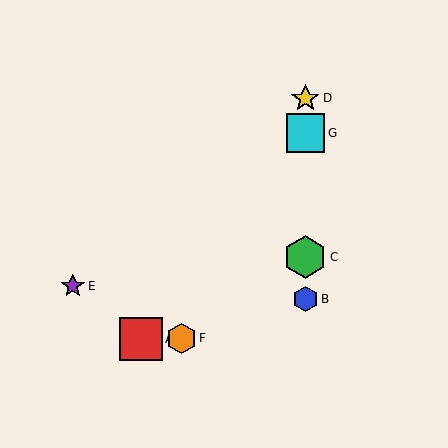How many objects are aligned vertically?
4 objects (B, C, D, G) are aligned vertically.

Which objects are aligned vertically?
Objects B, C, D, G are aligned vertically.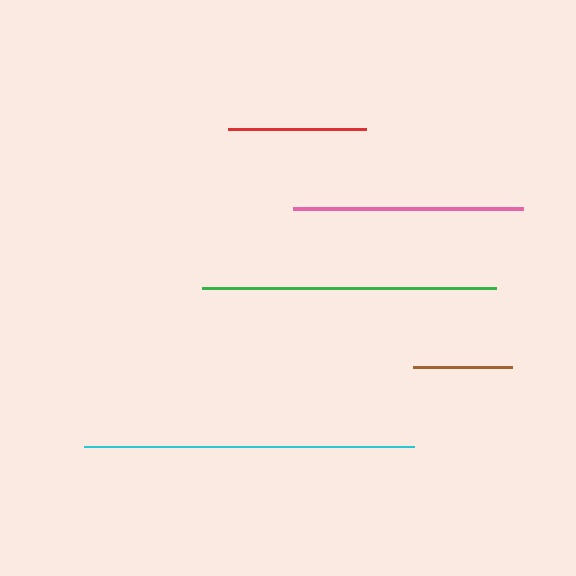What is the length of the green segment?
The green segment is approximately 293 pixels long.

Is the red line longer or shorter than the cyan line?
The cyan line is longer than the red line.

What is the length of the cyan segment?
The cyan segment is approximately 330 pixels long.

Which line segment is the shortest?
The brown line is the shortest at approximately 99 pixels.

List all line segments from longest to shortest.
From longest to shortest: cyan, green, pink, red, brown.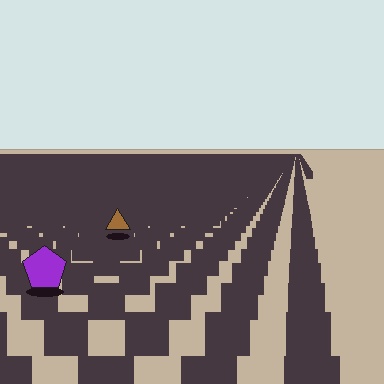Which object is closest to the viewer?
The purple pentagon is closest. The texture marks near it are larger and more spread out.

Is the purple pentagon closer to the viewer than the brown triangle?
Yes. The purple pentagon is closer — you can tell from the texture gradient: the ground texture is coarser near it.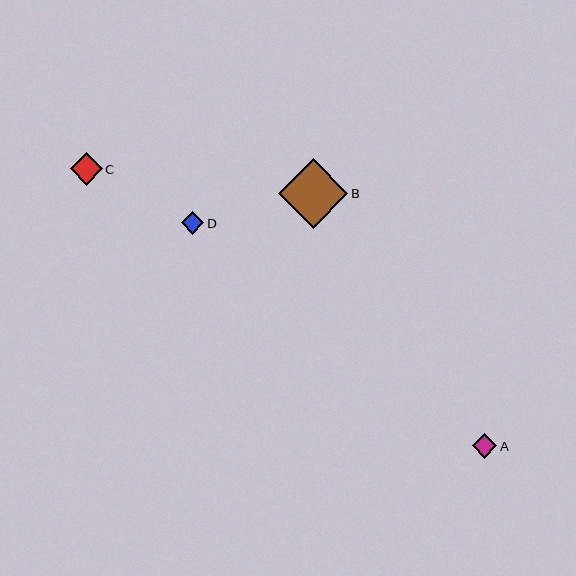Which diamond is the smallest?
Diamond D is the smallest with a size of approximately 22 pixels.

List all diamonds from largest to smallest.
From largest to smallest: B, C, A, D.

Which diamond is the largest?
Diamond B is the largest with a size of approximately 70 pixels.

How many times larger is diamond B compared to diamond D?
Diamond B is approximately 3.1 times the size of diamond D.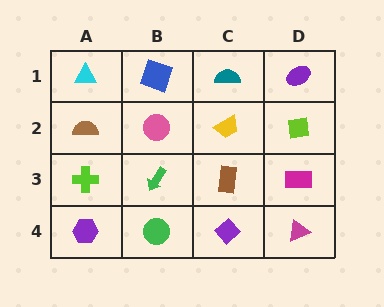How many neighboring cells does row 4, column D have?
2.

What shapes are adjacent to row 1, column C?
A yellow trapezoid (row 2, column C), a blue square (row 1, column B), a purple ellipse (row 1, column D).